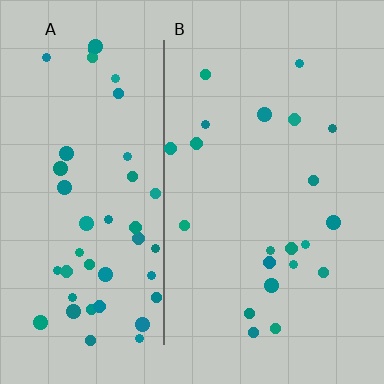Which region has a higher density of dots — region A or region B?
A (the left).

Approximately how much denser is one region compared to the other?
Approximately 2.2× — region A over region B.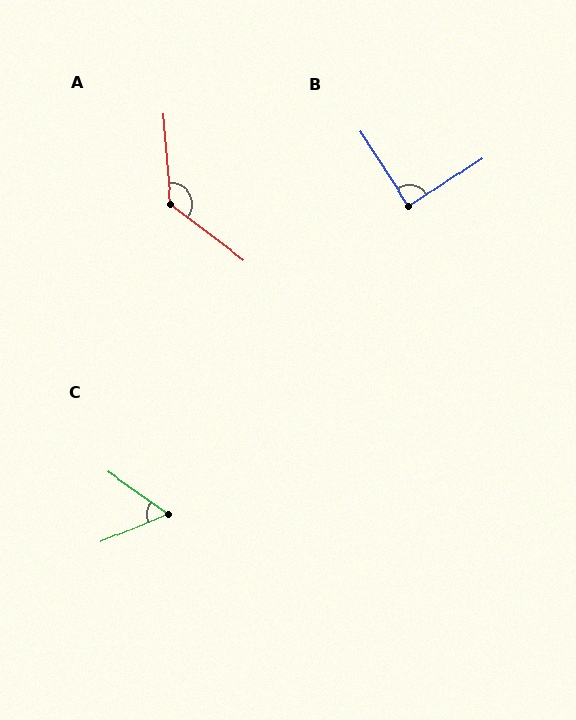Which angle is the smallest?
C, at approximately 59 degrees.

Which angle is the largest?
A, at approximately 131 degrees.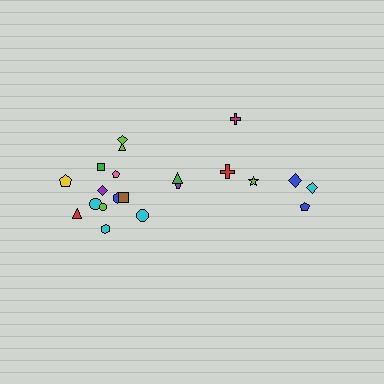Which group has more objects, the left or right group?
The left group.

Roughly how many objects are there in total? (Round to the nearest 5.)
Roughly 20 objects in total.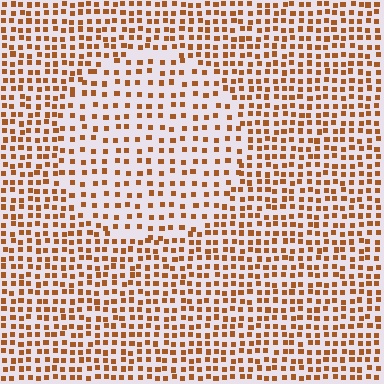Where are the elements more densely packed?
The elements are more densely packed outside the circle boundary.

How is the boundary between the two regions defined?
The boundary is defined by a change in element density (approximately 1.7x ratio). All elements are the same color, size, and shape.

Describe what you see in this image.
The image contains small brown elements arranged at two different densities. A circle-shaped region is visible where the elements are less densely packed than the surrounding area.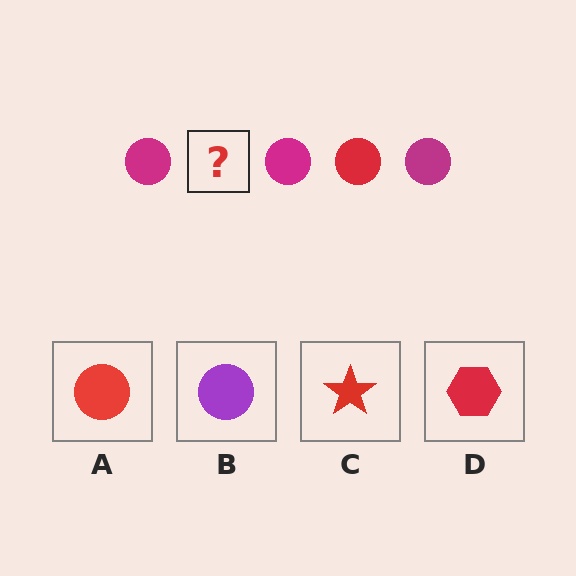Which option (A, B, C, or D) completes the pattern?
A.